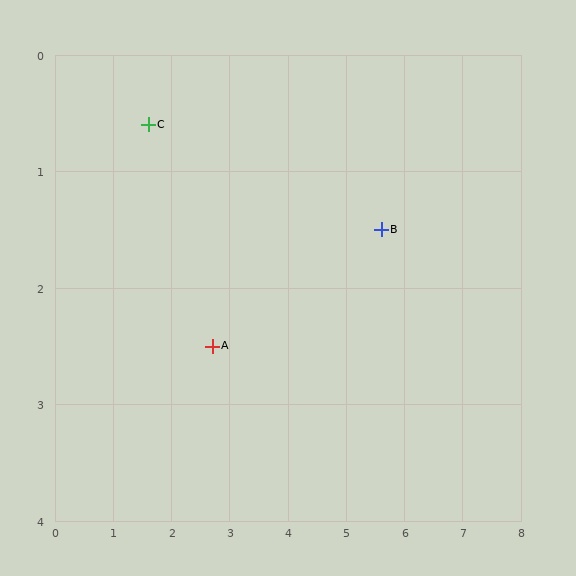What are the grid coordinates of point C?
Point C is at approximately (1.6, 0.6).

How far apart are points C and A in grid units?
Points C and A are about 2.2 grid units apart.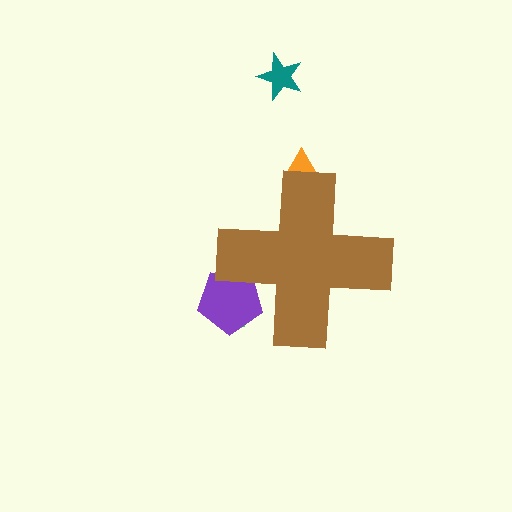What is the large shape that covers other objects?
A brown cross.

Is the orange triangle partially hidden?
Yes, the orange triangle is partially hidden behind the brown cross.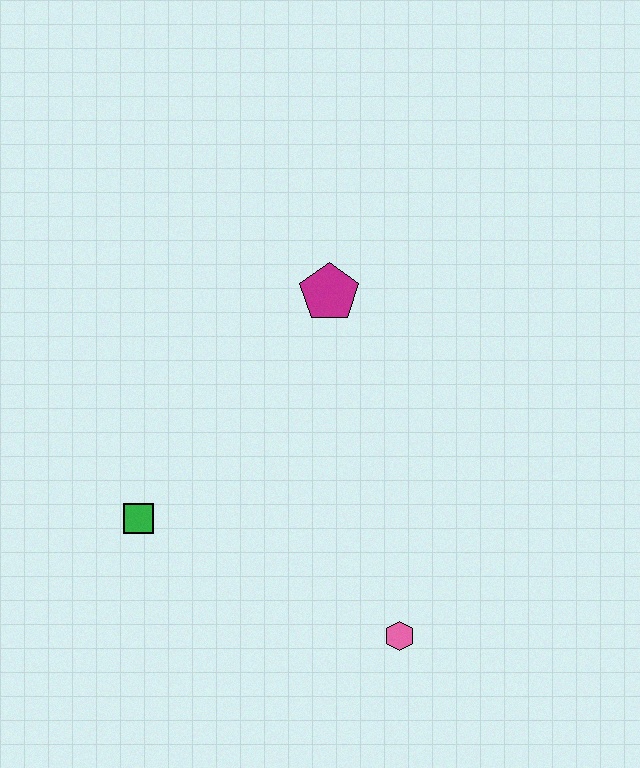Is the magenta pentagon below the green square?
No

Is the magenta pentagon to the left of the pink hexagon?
Yes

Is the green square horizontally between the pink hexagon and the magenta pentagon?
No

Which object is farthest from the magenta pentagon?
The pink hexagon is farthest from the magenta pentagon.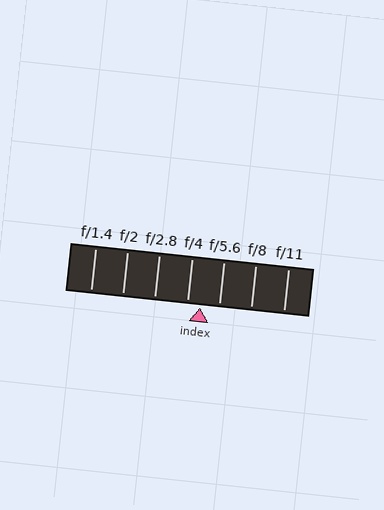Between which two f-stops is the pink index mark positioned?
The index mark is between f/4 and f/5.6.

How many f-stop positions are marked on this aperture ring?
There are 7 f-stop positions marked.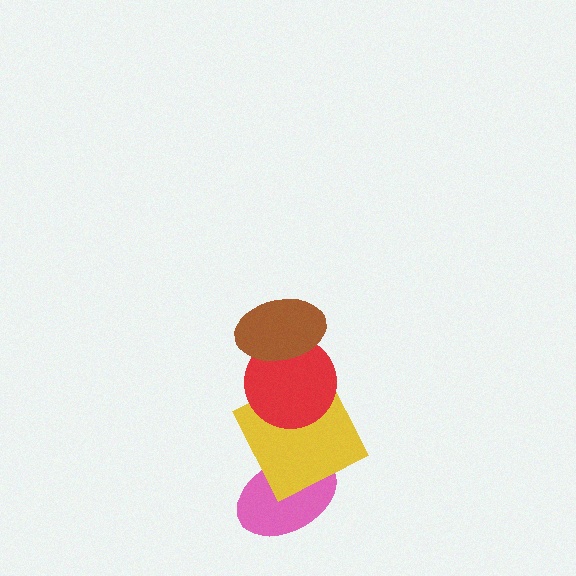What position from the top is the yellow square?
The yellow square is 3rd from the top.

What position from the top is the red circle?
The red circle is 2nd from the top.